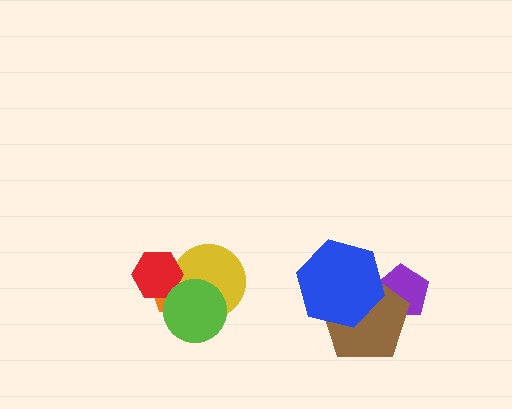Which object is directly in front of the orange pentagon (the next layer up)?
The yellow circle is directly in front of the orange pentagon.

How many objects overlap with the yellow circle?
3 objects overlap with the yellow circle.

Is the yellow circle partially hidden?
Yes, it is partially covered by another shape.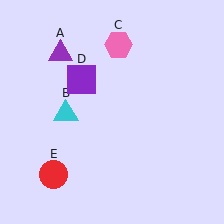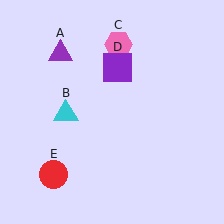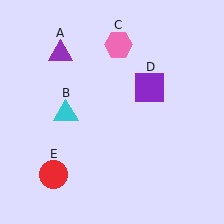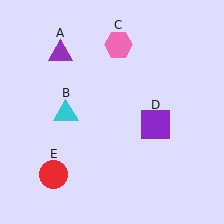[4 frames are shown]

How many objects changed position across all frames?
1 object changed position: purple square (object D).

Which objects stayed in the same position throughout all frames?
Purple triangle (object A) and cyan triangle (object B) and pink hexagon (object C) and red circle (object E) remained stationary.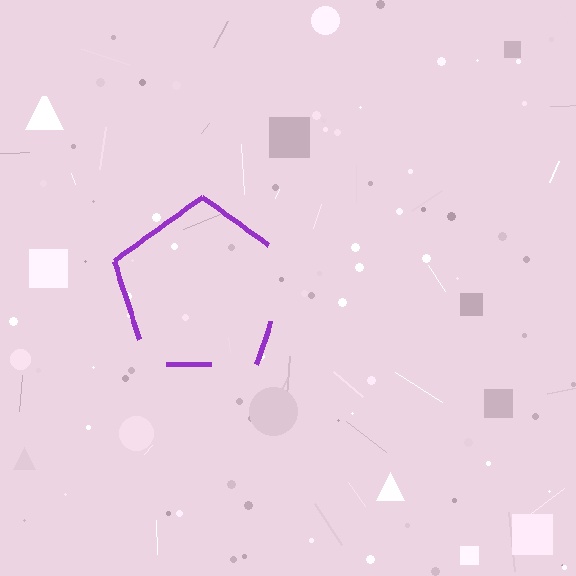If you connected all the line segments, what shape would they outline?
They would outline a pentagon.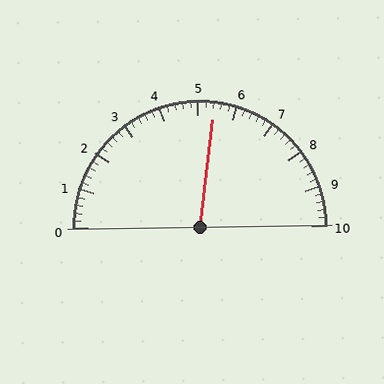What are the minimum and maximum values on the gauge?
The gauge ranges from 0 to 10.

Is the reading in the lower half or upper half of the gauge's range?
The reading is in the upper half of the range (0 to 10).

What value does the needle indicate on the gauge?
The needle indicates approximately 5.4.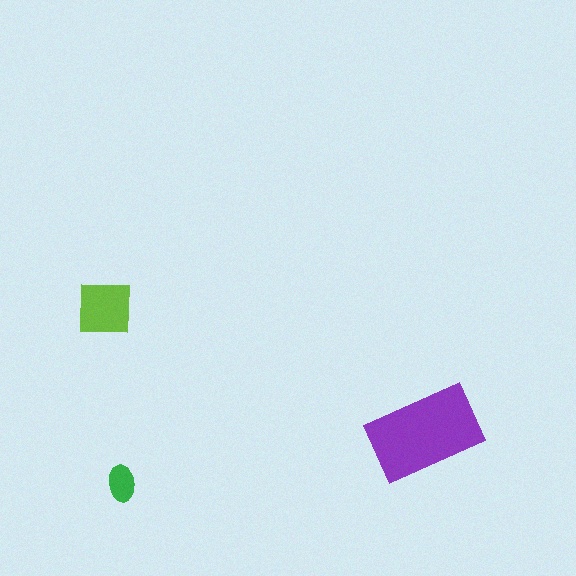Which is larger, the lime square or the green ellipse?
The lime square.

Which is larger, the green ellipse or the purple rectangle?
The purple rectangle.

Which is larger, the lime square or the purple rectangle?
The purple rectangle.